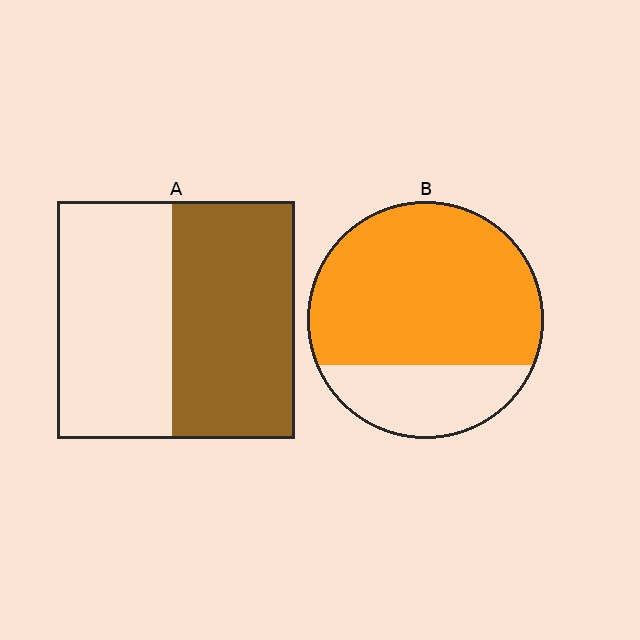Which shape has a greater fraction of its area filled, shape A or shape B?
Shape B.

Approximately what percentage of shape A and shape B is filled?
A is approximately 50% and B is approximately 75%.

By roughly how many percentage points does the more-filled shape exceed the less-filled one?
By roughly 20 percentage points (B over A).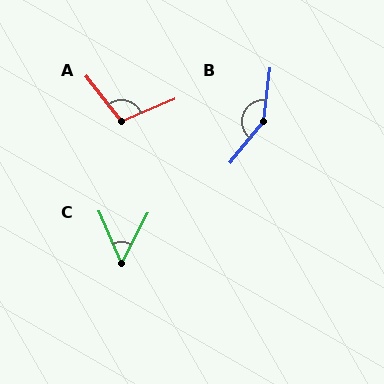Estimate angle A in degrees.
Approximately 105 degrees.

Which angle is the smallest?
C, at approximately 51 degrees.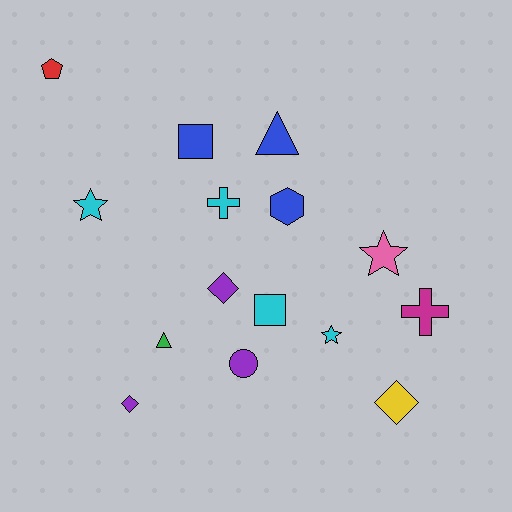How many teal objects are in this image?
There are no teal objects.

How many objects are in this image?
There are 15 objects.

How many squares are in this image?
There are 2 squares.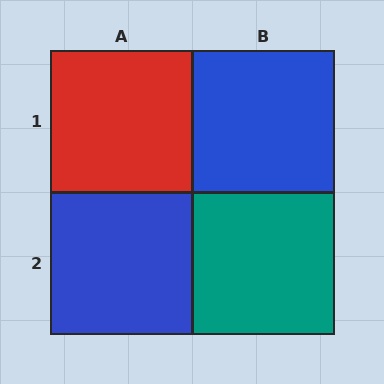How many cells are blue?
2 cells are blue.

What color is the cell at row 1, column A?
Red.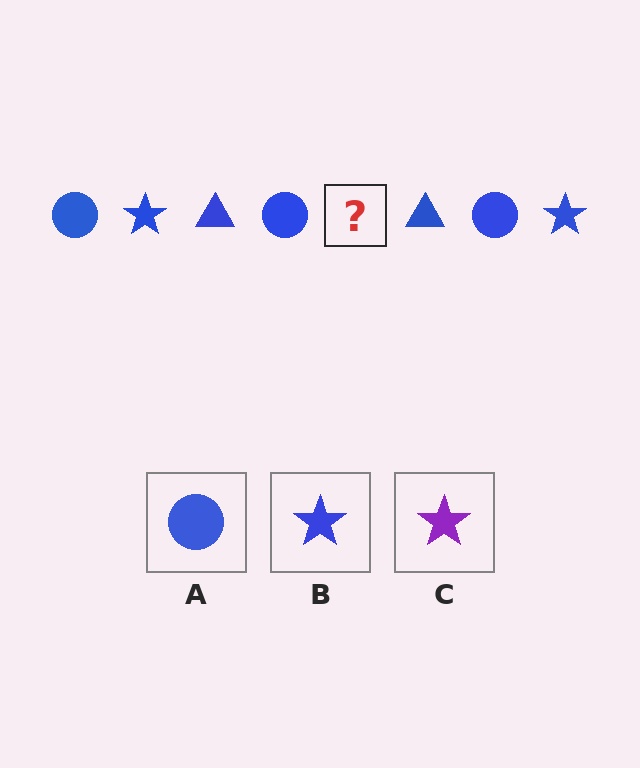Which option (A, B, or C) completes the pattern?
B.